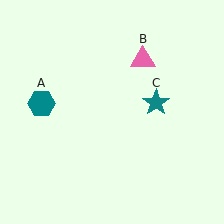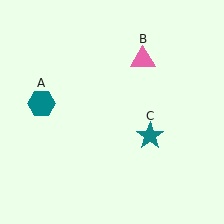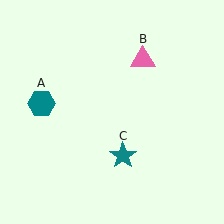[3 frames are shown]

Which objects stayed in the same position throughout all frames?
Teal hexagon (object A) and pink triangle (object B) remained stationary.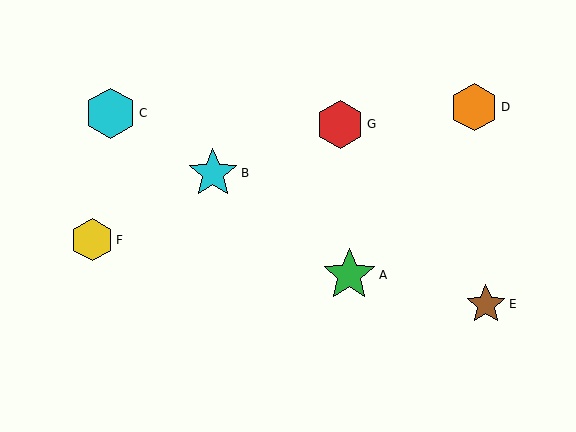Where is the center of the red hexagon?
The center of the red hexagon is at (340, 124).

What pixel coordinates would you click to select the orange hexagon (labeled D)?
Click at (474, 107) to select the orange hexagon D.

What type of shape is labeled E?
Shape E is a brown star.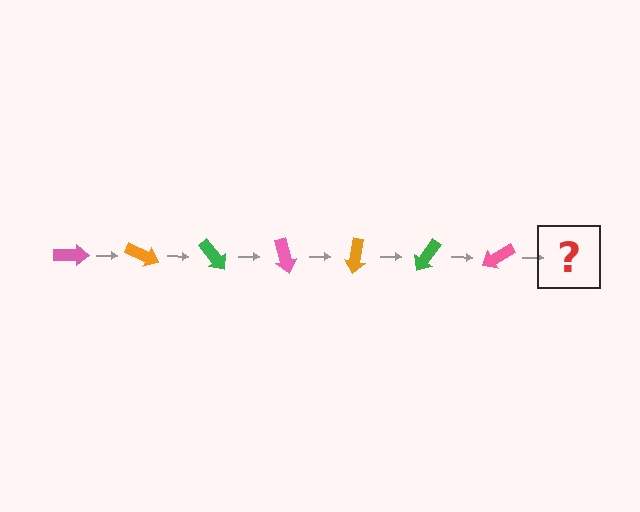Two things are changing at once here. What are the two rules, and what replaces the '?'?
The two rules are that it rotates 25 degrees each step and the color cycles through pink, orange, and green. The '?' should be an orange arrow, rotated 175 degrees from the start.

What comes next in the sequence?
The next element should be an orange arrow, rotated 175 degrees from the start.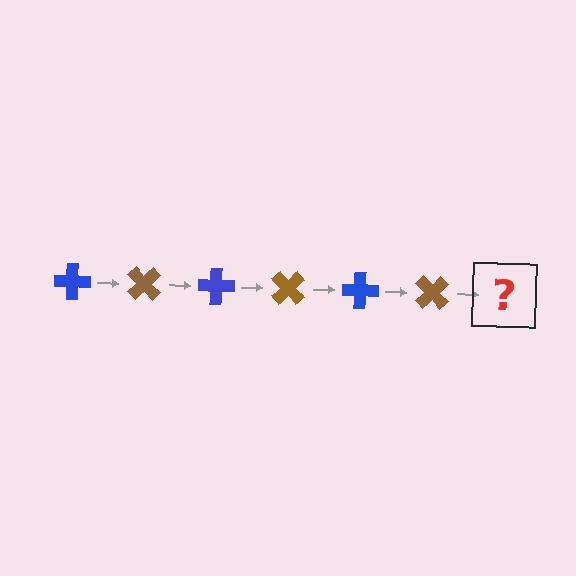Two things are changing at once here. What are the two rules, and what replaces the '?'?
The two rules are that it rotates 45 degrees each step and the color cycles through blue and brown. The '?' should be a blue cross, rotated 270 degrees from the start.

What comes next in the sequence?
The next element should be a blue cross, rotated 270 degrees from the start.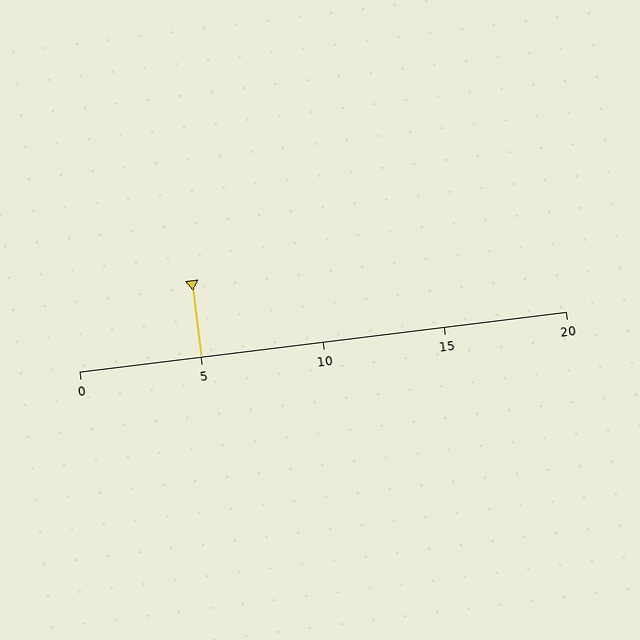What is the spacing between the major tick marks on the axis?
The major ticks are spaced 5 apart.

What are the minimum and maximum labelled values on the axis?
The axis runs from 0 to 20.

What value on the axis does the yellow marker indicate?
The marker indicates approximately 5.